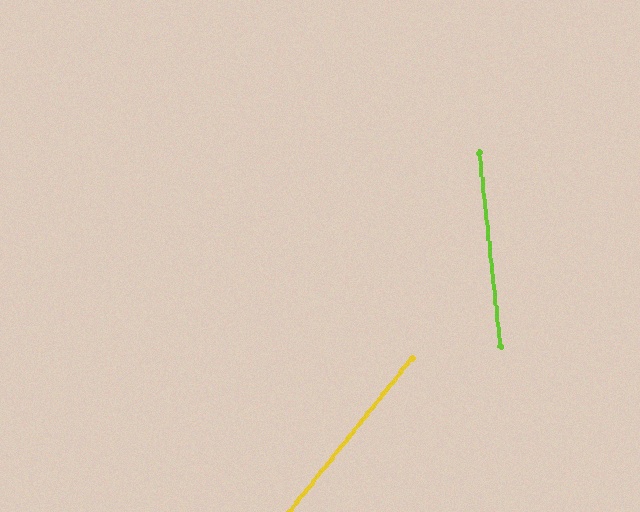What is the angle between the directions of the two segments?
Approximately 45 degrees.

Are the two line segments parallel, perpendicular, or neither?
Neither parallel nor perpendicular — they differ by about 45°.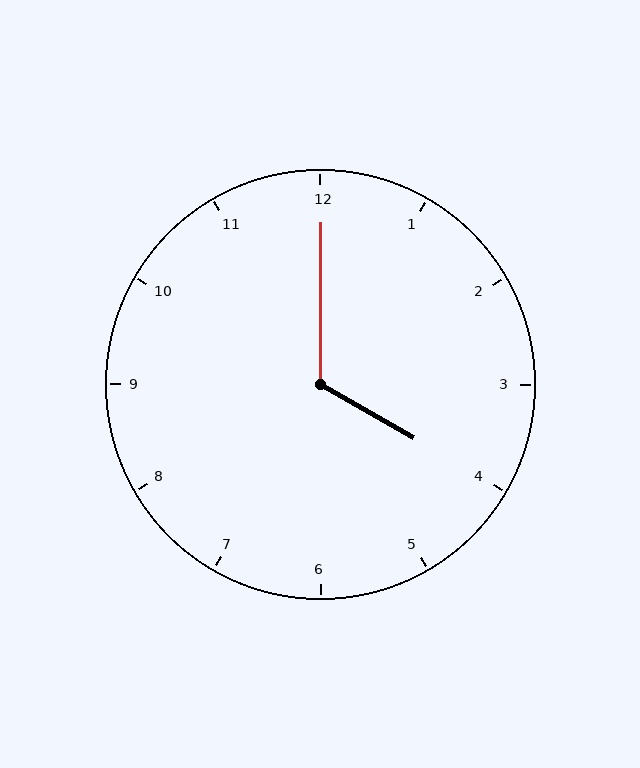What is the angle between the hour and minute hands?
Approximately 120 degrees.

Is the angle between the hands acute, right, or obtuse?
It is obtuse.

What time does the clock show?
4:00.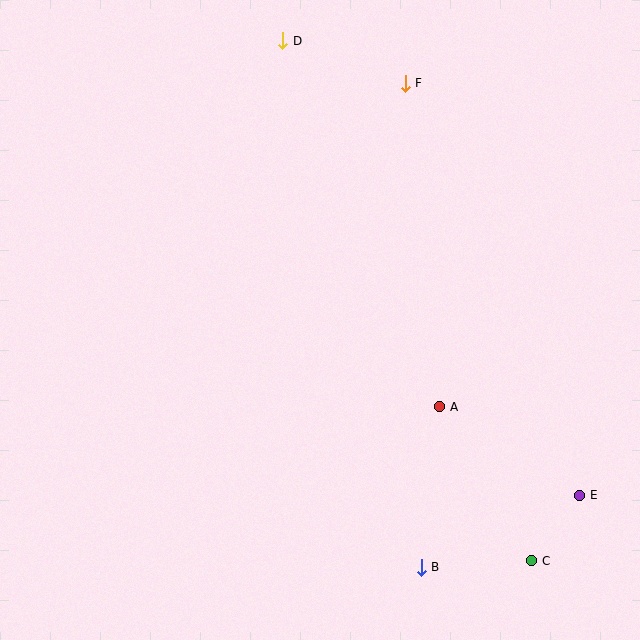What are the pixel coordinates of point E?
Point E is at (580, 495).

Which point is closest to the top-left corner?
Point D is closest to the top-left corner.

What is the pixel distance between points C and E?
The distance between C and E is 81 pixels.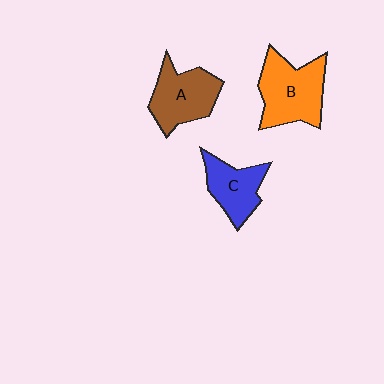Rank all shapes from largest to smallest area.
From largest to smallest: B (orange), A (brown), C (blue).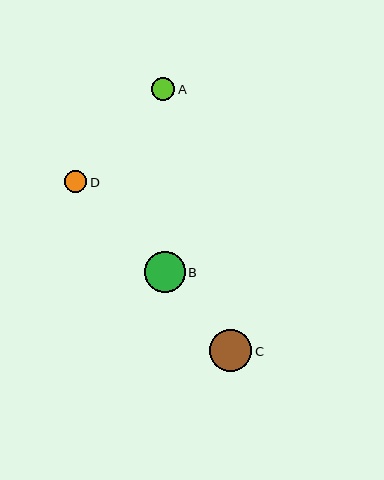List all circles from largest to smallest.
From largest to smallest: C, B, A, D.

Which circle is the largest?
Circle C is the largest with a size of approximately 42 pixels.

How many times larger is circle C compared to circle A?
Circle C is approximately 1.8 times the size of circle A.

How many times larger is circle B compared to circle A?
Circle B is approximately 1.8 times the size of circle A.